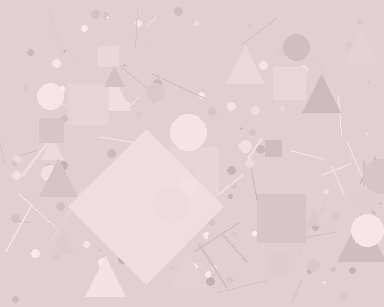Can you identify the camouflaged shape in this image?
The camouflaged shape is a diamond.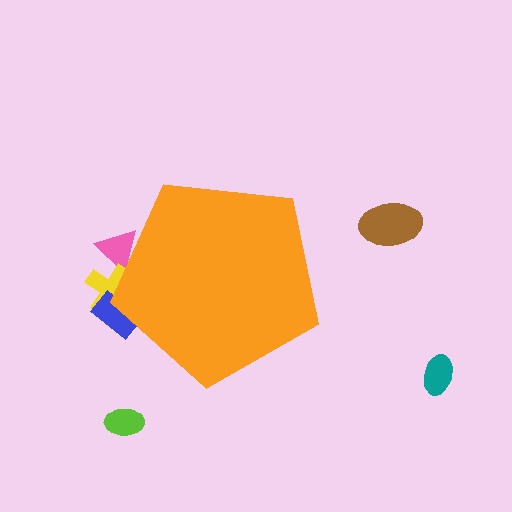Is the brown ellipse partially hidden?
No, the brown ellipse is fully visible.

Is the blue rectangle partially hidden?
Yes, the blue rectangle is partially hidden behind the orange pentagon.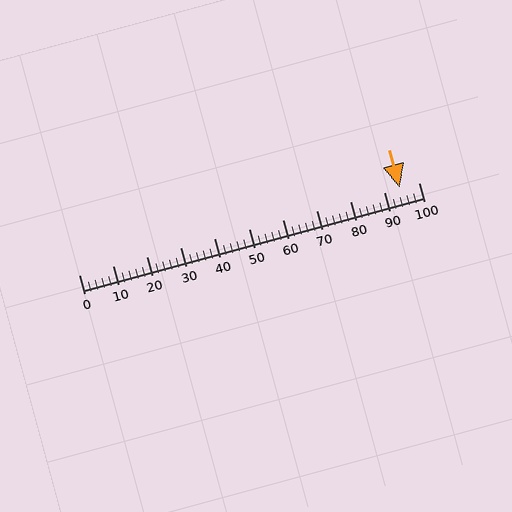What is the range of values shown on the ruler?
The ruler shows values from 0 to 100.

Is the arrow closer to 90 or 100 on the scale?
The arrow is closer to 90.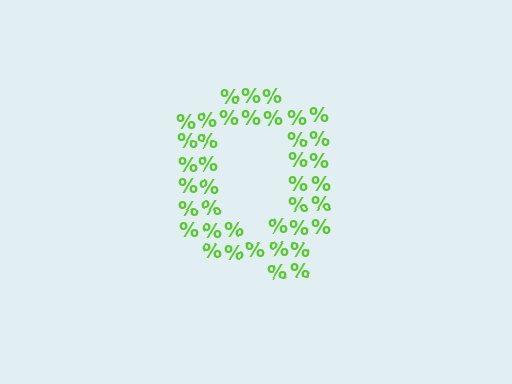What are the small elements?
The small elements are percent signs.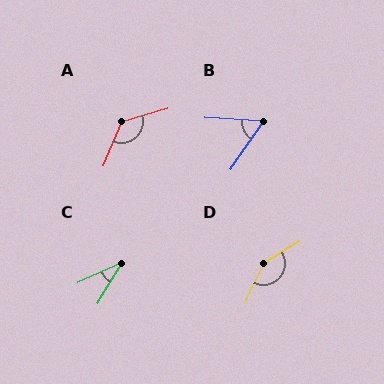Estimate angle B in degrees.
Approximately 59 degrees.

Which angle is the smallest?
C, at approximately 34 degrees.